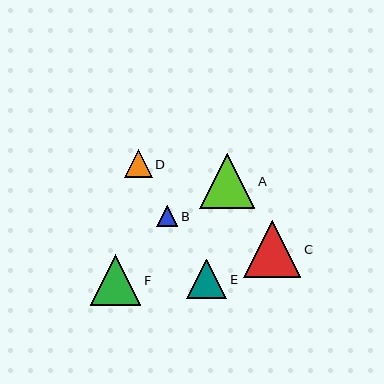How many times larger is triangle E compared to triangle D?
Triangle E is approximately 1.4 times the size of triangle D.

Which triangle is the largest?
Triangle C is the largest with a size of approximately 57 pixels.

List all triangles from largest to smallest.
From largest to smallest: C, A, F, E, D, B.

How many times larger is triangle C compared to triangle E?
Triangle C is approximately 1.4 times the size of triangle E.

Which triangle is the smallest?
Triangle B is the smallest with a size of approximately 21 pixels.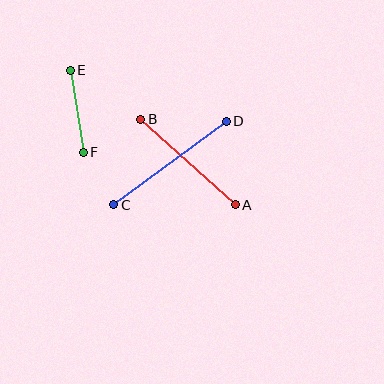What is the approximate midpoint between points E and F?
The midpoint is at approximately (77, 111) pixels.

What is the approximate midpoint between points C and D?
The midpoint is at approximately (170, 163) pixels.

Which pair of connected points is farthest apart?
Points C and D are farthest apart.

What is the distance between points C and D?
The distance is approximately 140 pixels.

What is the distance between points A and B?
The distance is approximately 128 pixels.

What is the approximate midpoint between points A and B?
The midpoint is at approximately (188, 162) pixels.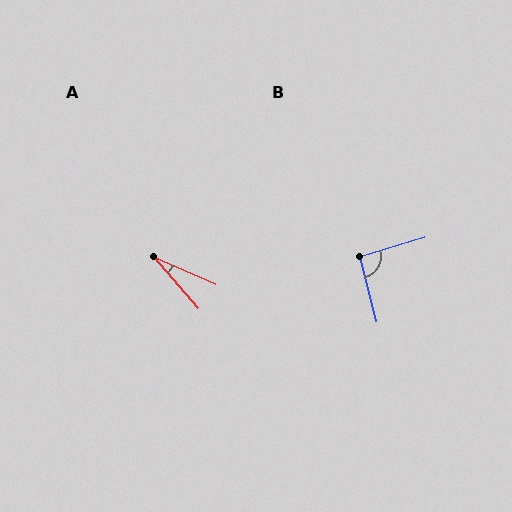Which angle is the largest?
B, at approximately 92 degrees.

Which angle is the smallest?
A, at approximately 25 degrees.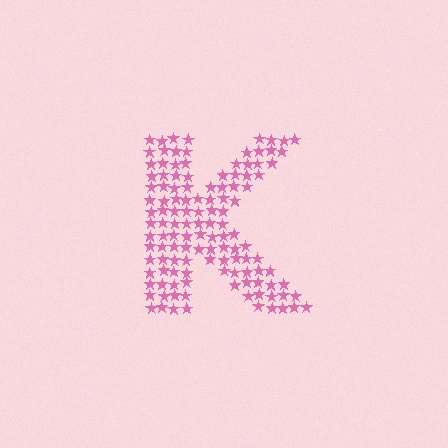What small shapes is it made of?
It is made of small stars.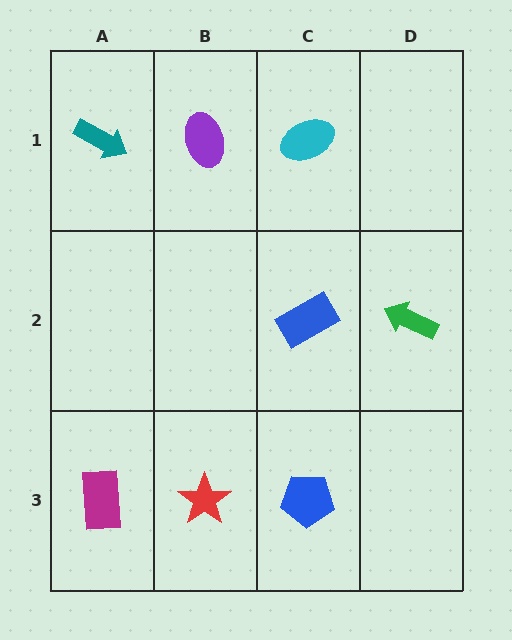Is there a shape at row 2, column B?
No, that cell is empty.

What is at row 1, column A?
A teal arrow.